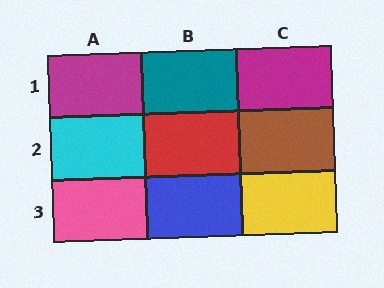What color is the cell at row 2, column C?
Brown.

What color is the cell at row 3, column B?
Blue.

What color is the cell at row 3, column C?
Yellow.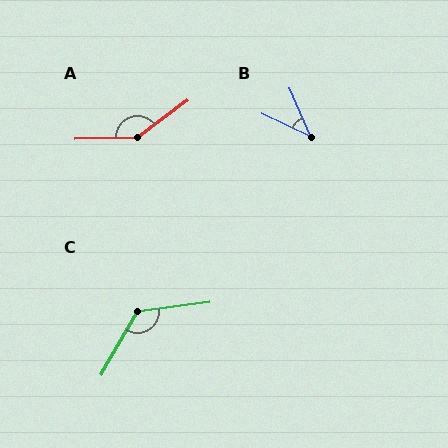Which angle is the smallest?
B, at approximately 42 degrees.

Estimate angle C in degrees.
Approximately 127 degrees.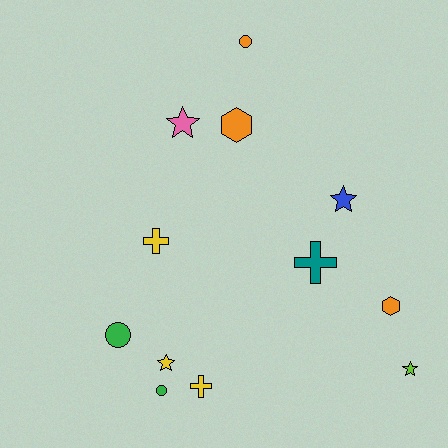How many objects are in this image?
There are 12 objects.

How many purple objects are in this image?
There are no purple objects.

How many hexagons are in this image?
There are 2 hexagons.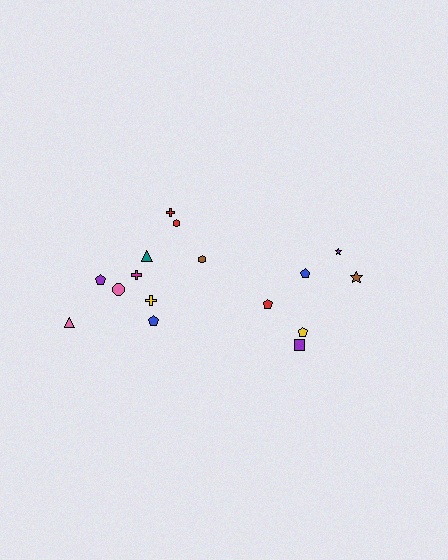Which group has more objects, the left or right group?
The left group.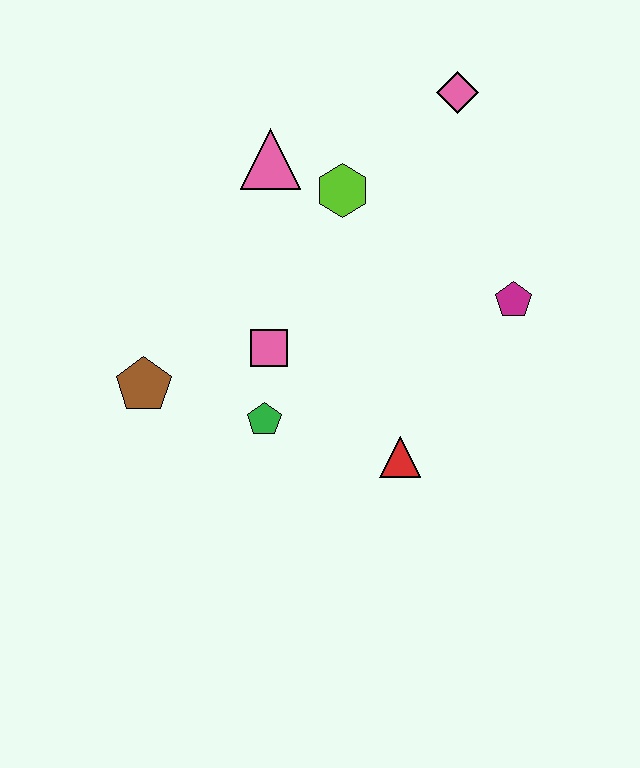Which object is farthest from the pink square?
The pink diamond is farthest from the pink square.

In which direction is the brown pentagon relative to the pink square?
The brown pentagon is to the left of the pink square.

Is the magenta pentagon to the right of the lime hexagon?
Yes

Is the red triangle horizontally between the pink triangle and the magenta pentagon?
Yes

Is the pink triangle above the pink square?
Yes